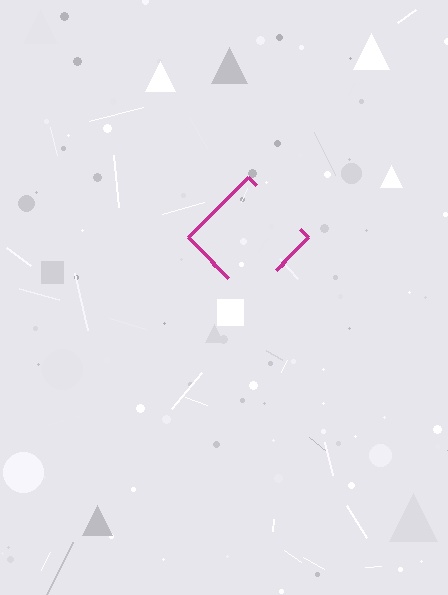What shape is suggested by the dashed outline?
The dashed outline suggests a diamond.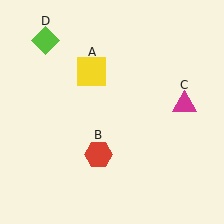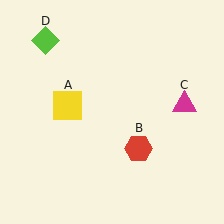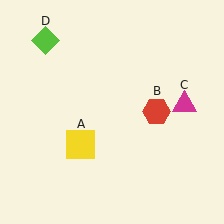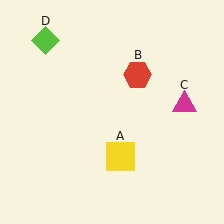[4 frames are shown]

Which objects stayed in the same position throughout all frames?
Magenta triangle (object C) and lime diamond (object D) remained stationary.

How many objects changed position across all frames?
2 objects changed position: yellow square (object A), red hexagon (object B).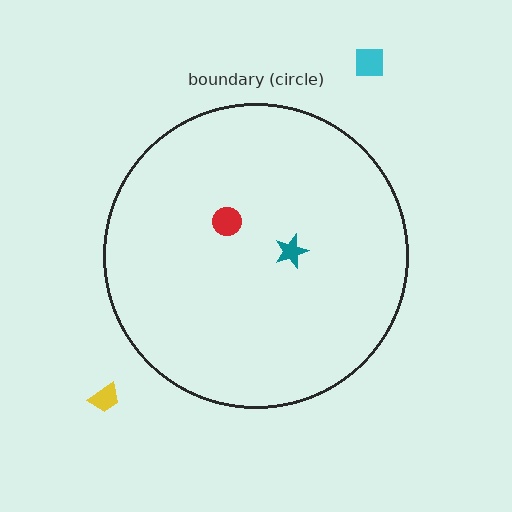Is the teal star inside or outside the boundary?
Inside.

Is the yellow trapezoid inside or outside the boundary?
Outside.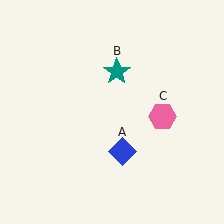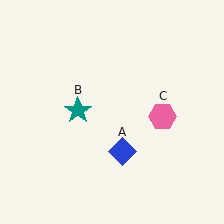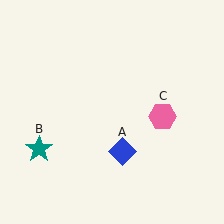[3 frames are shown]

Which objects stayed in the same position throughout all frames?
Blue diamond (object A) and pink hexagon (object C) remained stationary.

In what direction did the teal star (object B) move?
The teal star (object B) moved down and to the left.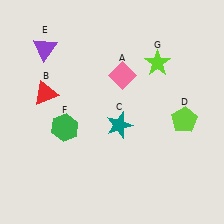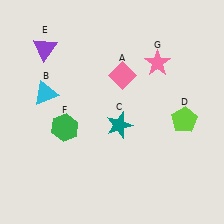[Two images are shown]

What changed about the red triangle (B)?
In Image 1, B is red. In Image 2, it changed to cyan.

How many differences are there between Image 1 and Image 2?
There are 2 differences between the two images.